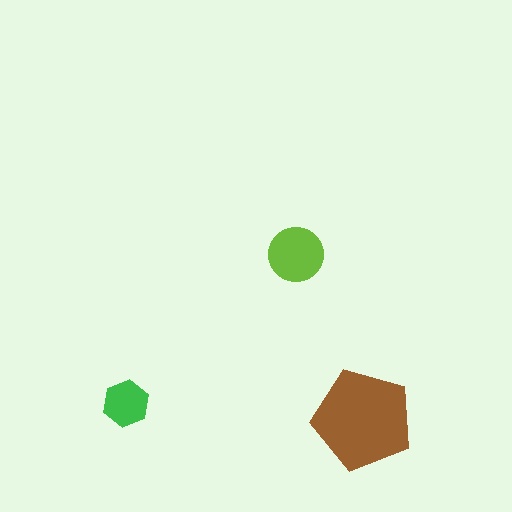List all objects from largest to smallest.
The brown pentagon, the lime circle, the green hexagon.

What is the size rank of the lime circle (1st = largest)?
2nd.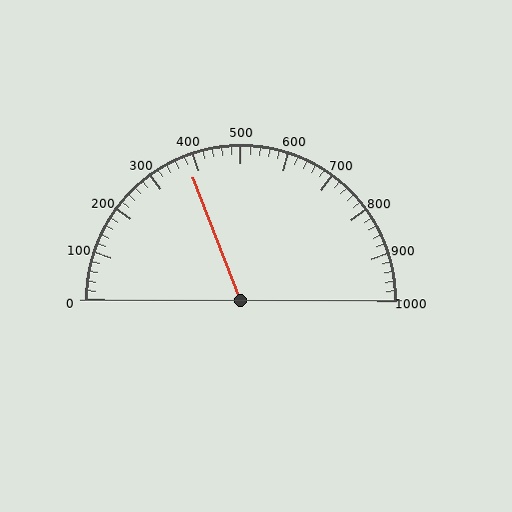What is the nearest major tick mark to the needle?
The nearest major tick mark is 400.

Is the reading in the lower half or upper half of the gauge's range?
The reading is in the lower half of the range (0 to 1000).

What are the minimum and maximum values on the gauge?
The gauge ranges from 0 to 1000.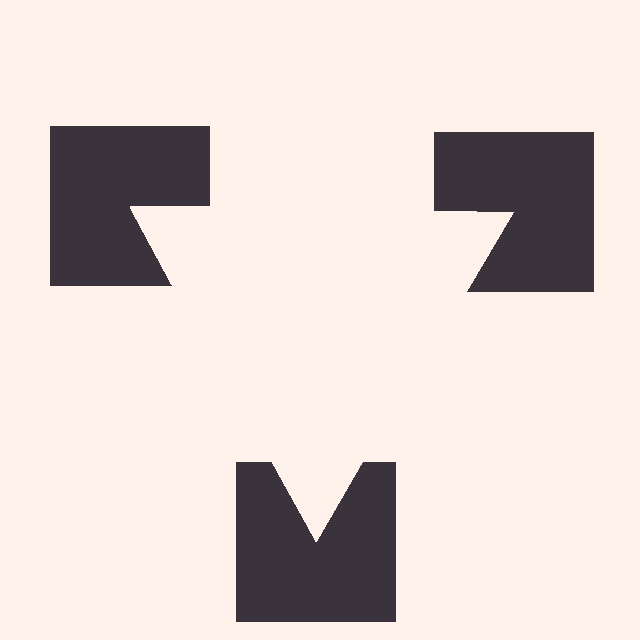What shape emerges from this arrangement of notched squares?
An illusory triangle — its edges are inferred from the aligned wedge cuts in the notched squares, not physically drawn.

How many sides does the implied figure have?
3 sides.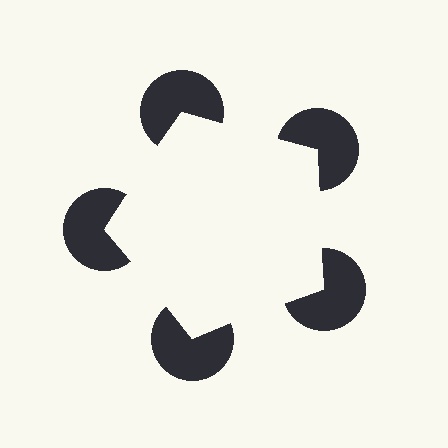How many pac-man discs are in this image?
There are 5 — one at each vertex of the illusory pentagon.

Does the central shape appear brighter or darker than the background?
It typically appears slightly brighter than the background, even though no actual brightness change is drawn.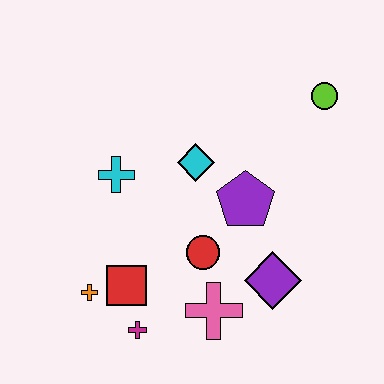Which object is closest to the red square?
The orange cross is closest to the red square.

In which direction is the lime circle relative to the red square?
The lime circle is to the right of the red square.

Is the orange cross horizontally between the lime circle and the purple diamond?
No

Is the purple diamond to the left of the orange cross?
No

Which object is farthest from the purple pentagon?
The orange cross is farthest from the purple pentagon.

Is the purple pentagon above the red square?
Yes